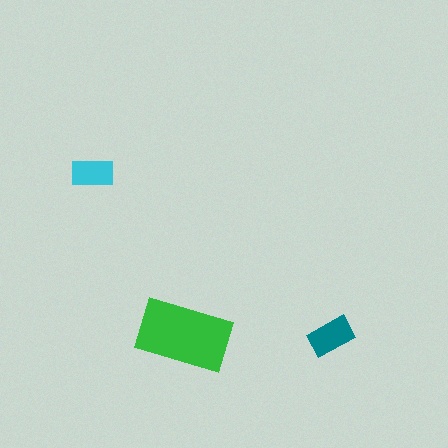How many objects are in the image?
There are 3 objects in the image.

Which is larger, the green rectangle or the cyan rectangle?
The green one.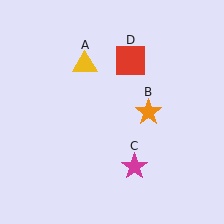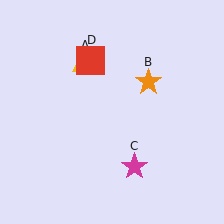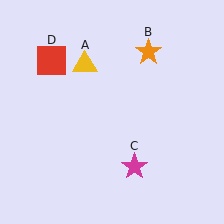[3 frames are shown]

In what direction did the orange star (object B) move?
The orange star (object B) moved up.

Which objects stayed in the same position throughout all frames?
Yellow triangle (object A) and magenta star (object C) remained stationary.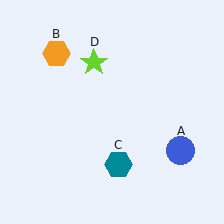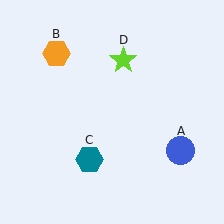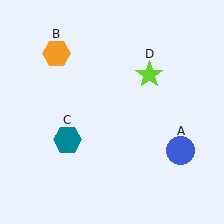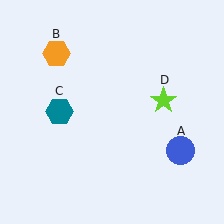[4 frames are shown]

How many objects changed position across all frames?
2 objects changed position: teal hexagon (object C), lime star (object D).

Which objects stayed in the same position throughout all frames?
Blue circle (object A) and orange hexagon (object B) remained stationary.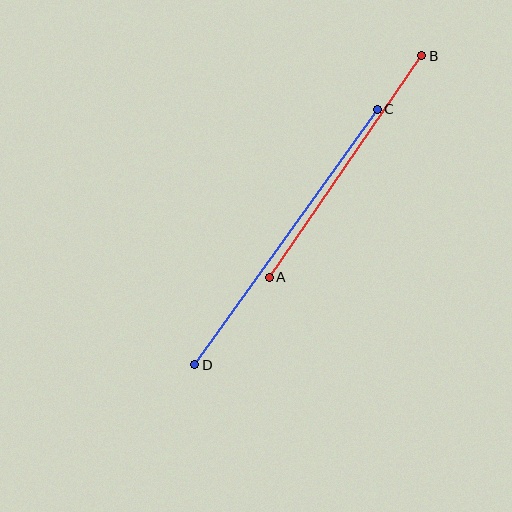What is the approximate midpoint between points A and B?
The midpoint is at approximately (345, 167) pixels.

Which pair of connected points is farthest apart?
Points C and D are farthest apart.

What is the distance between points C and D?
The distance is approximately 314 pixels.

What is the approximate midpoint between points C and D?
The midpoint is at approximately (286, 237) pixels.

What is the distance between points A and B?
The distance is approximately 269 pixels.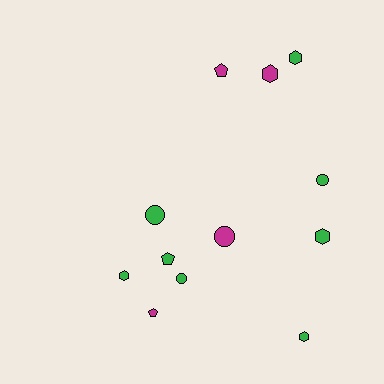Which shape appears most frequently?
Hexagon, with 5 objects.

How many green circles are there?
There are 3 green circles.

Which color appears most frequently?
Green, with 8 objects.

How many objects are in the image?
There are 12 objects.